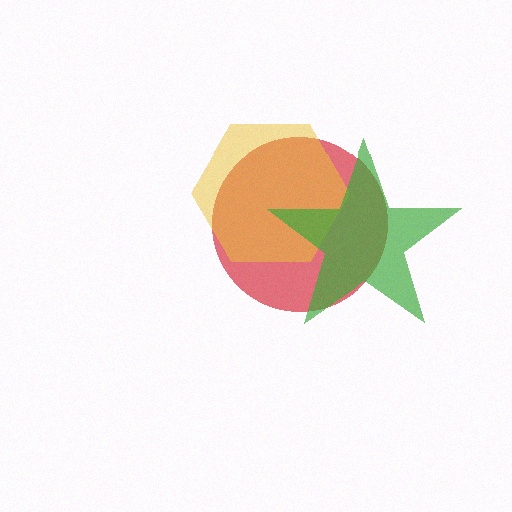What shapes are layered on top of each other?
The layered shapes are: a red circle, a yellow hexagon, a green star.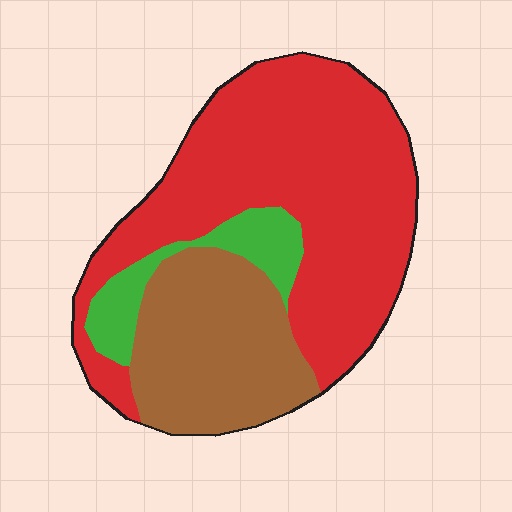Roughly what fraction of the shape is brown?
Brown covers 29% of the shape.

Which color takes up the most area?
Red, at roughly 60%.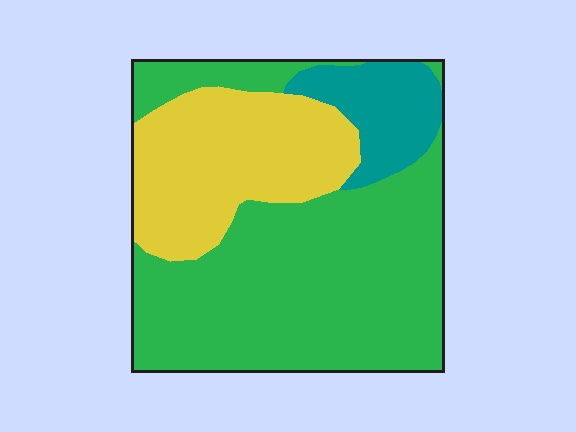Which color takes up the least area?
Teal, at roughly 10%.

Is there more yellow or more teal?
Yellow.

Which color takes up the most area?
Green, at roughly 60%.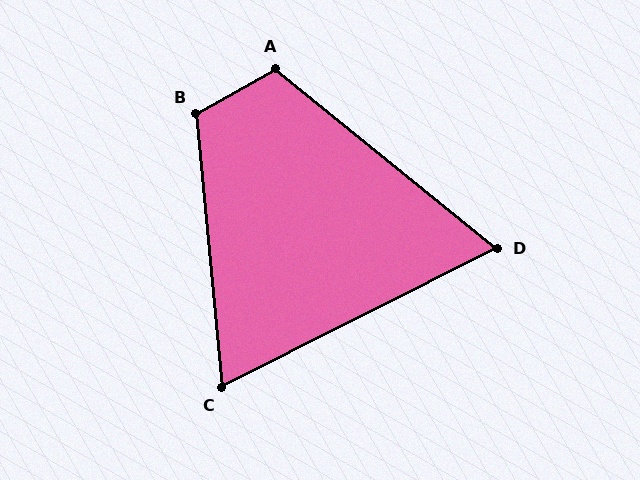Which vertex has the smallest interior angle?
D, at approximately 66 degrees.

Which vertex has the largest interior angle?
B, at approximately 114 degrees.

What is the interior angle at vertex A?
Approximately 111 degrees (obtuse).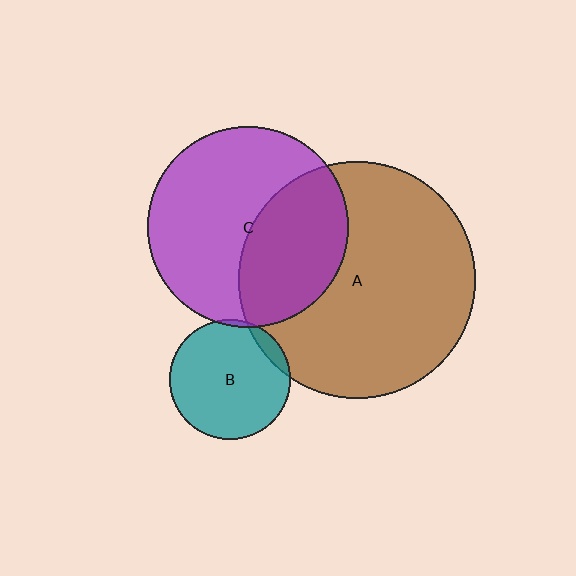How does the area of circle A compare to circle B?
Approximately 3.9 times.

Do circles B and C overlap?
Yes.